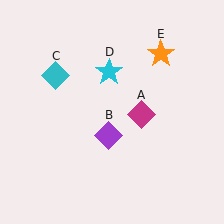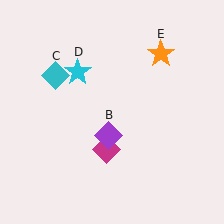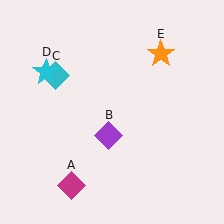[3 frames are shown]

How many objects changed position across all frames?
2 objects changed position: magenta diamond (object A), cyan star (object D).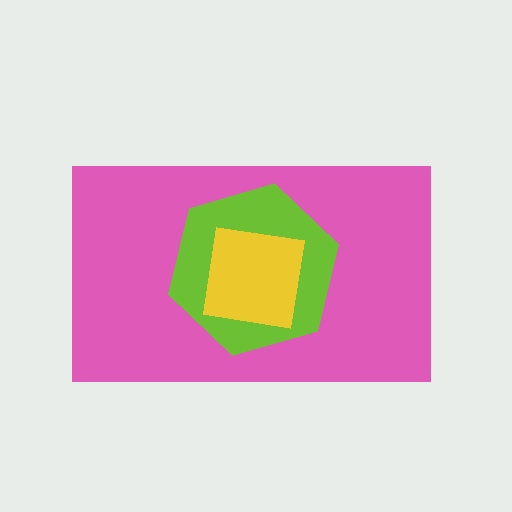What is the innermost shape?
The yellow square.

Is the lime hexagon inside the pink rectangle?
Yes.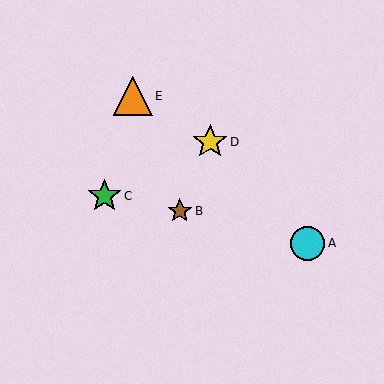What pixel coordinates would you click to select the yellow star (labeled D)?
Click at (210, 142) to select the yellow star D.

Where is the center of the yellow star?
The center of the yellow star is at (210, 142).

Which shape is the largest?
The orange triangle (labeled E) is the largest.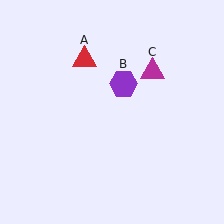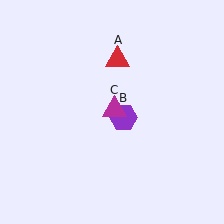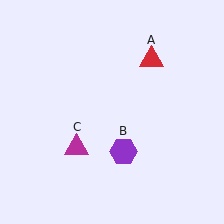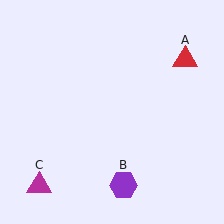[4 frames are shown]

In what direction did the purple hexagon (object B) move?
The purple hexagon (object B) moved down.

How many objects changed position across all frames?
3 objects changed position: red triangle (object A), purple hexagon (object B), magenta triangle (object C).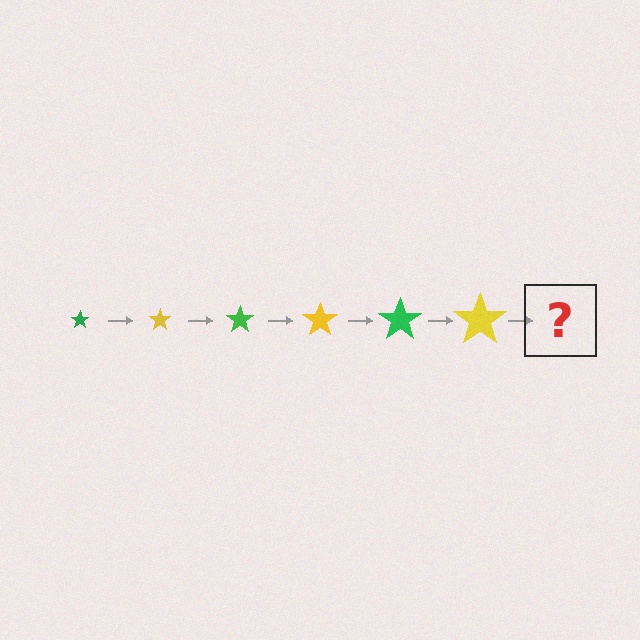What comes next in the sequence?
The next element should be a green star, larger than the previous one.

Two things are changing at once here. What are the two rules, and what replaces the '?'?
The two rules are that the star grows larger each step and the color cycles through green and yellow. The '?' should be a green star, larger than the previous one.